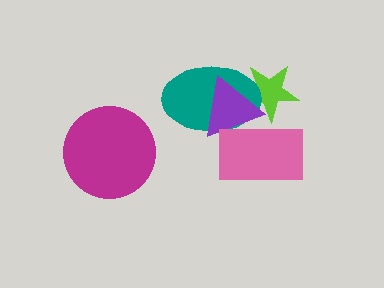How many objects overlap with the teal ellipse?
3 objects overlap with the teal ellipse.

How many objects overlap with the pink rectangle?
3 objects overlap with the pink rectangle.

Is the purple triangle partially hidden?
Yes, it is partially covered by another shape.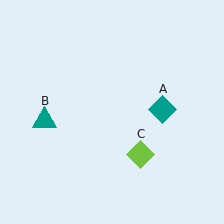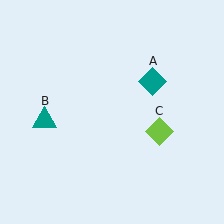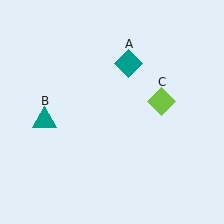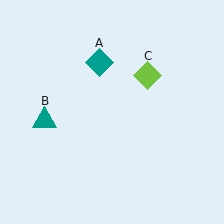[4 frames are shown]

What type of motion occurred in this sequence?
The teal diamond (object A), lime diamond (object C) rotated counterclockwise around the center of the scene.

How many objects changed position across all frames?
2 objects changed position: teal diamond (object A), lime diamond (object C).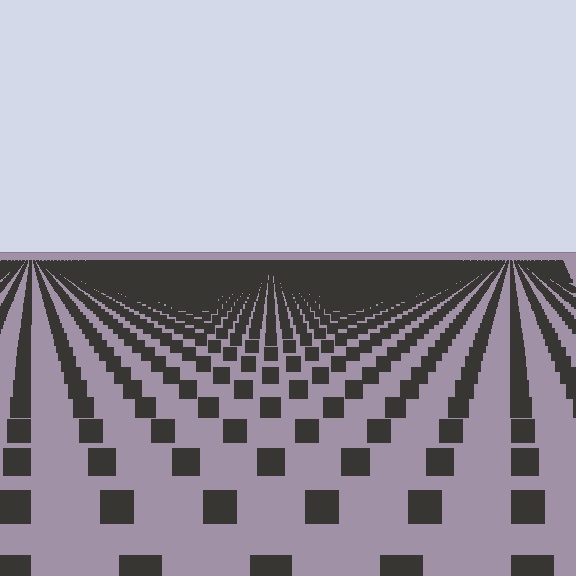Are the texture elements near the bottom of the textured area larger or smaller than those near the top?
Larger. Near the bottom, elements are closer to the viewer and appear at a bigger on-screen size.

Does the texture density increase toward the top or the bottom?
Density increases toward the top.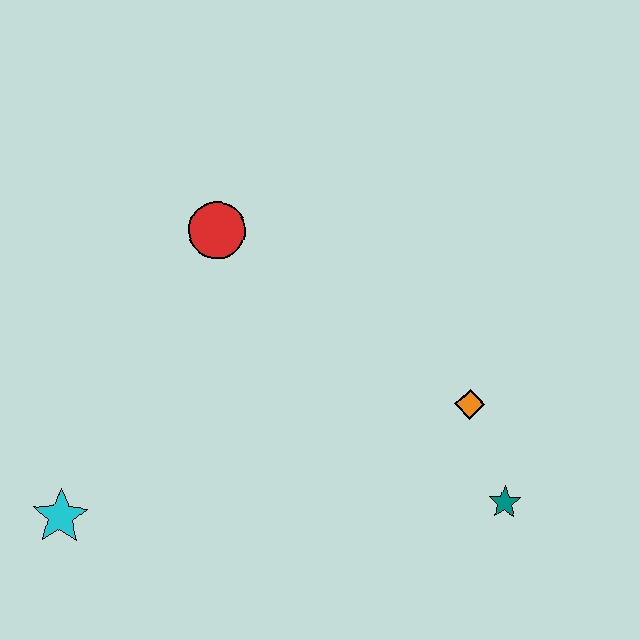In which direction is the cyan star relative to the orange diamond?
The cyan star is to the left of the orange diamond.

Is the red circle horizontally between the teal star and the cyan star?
Yes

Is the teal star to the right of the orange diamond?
Yes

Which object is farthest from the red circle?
The teal star is farthest from the red circle.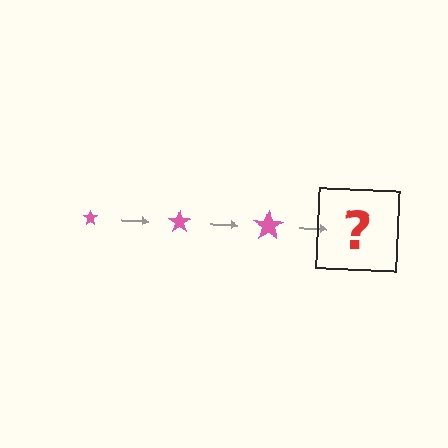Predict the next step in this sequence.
The next step is a pink star, larger than the previous one.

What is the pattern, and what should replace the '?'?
The pattern is that the star gets progressively larger each step. The '?' should be a pink star, larger than the previous one.